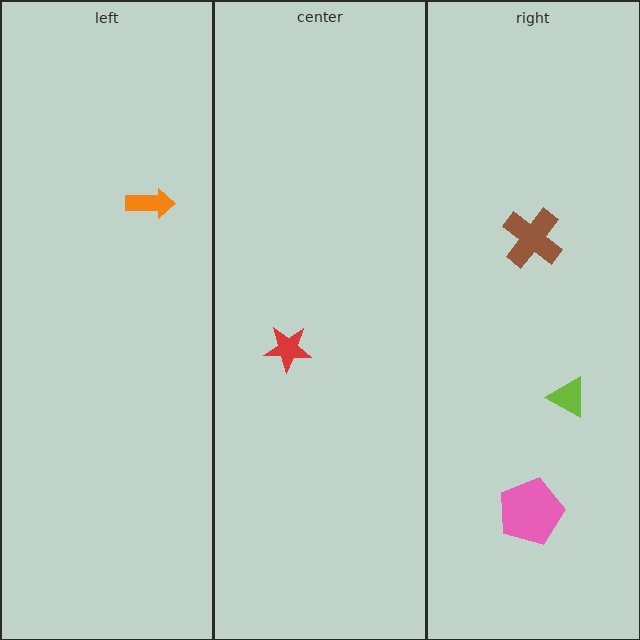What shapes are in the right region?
The brown cross, the pink pentagon, the lime triangle.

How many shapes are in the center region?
1.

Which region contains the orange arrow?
The left region.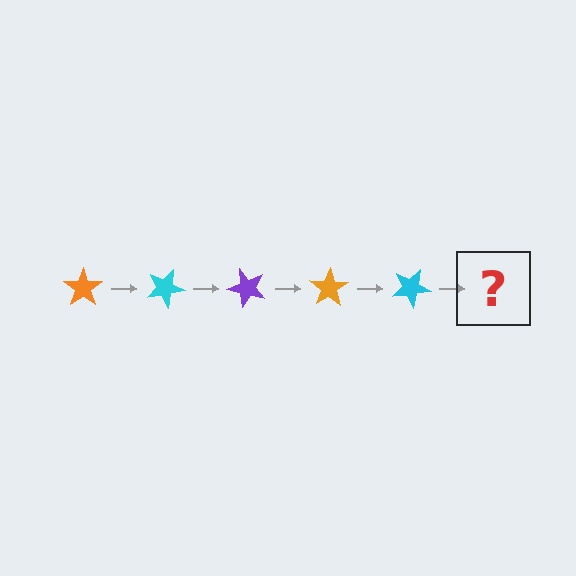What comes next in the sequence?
The next element should be a purple star, rotated 125 degrees from the start.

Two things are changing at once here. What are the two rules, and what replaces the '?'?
The two rules are that it rotates 25 degrees each step and the color cycles through orange, cyan, and purple. The '?' should be a purple star, rotated 125 degrees from the start.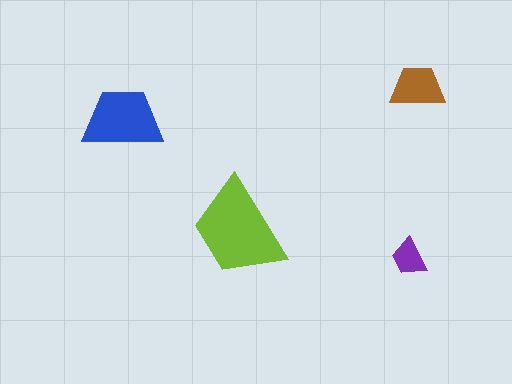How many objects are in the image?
There are 4 objects in the image.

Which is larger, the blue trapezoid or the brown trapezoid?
The blue one.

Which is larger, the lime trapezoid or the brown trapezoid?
The lime one.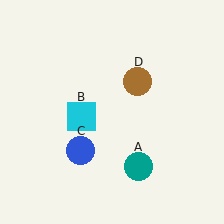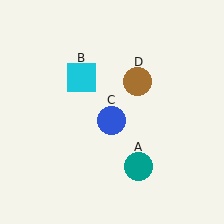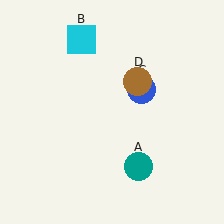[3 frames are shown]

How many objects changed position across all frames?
2 objects changed position: cyan square (object B), blue circle (object C).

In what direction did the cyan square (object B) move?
The cyan square (object B) moved up.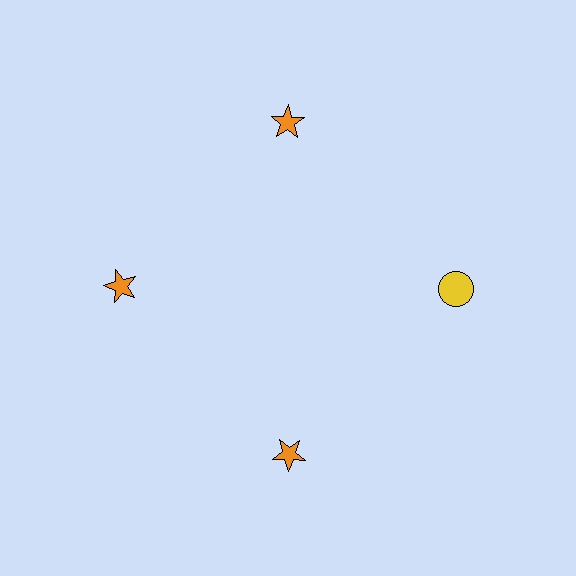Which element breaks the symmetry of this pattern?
The yellow circle at roughly the 3 o'clock position breaks the symmetry. All other shapes are orange stars.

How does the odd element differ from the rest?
It differs in both color (yellow instead of orange) and shape (circle instead of star).